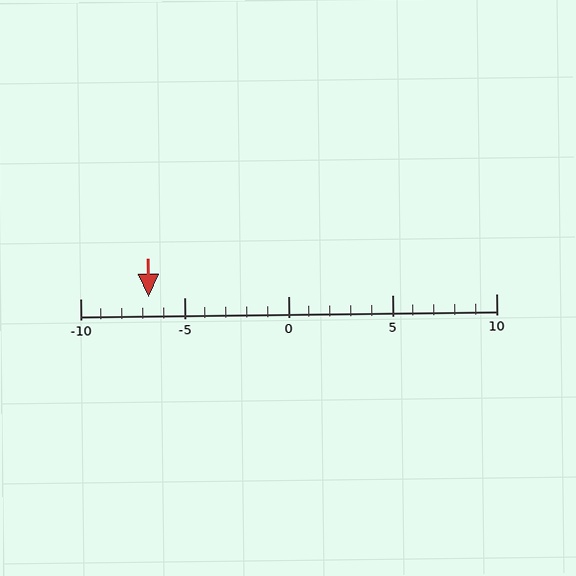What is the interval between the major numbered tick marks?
The major tick marks are spaced 5 units apart.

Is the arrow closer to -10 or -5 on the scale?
The arrow is closer to -5.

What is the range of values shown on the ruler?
The ruler shows values from -10 to 10.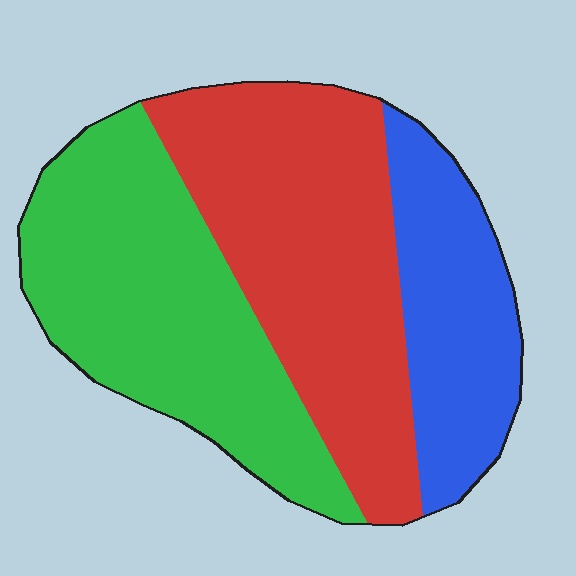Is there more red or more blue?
Red.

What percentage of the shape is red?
Red takes up between a third and a half of the shape.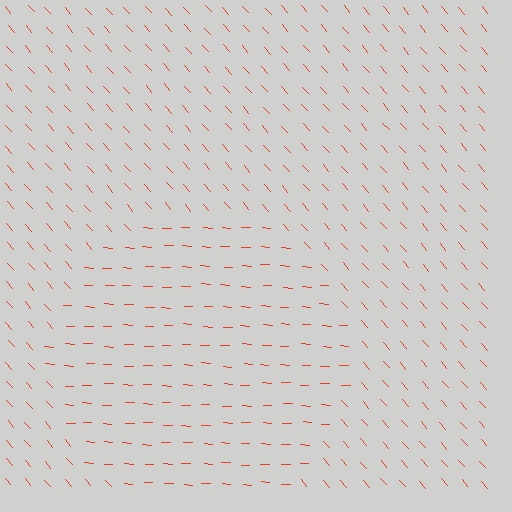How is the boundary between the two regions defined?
The boundary is defined purely by a change in line orientation (approximately 45 degrees difference). All lines are the same color and thickness.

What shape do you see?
I see a circle.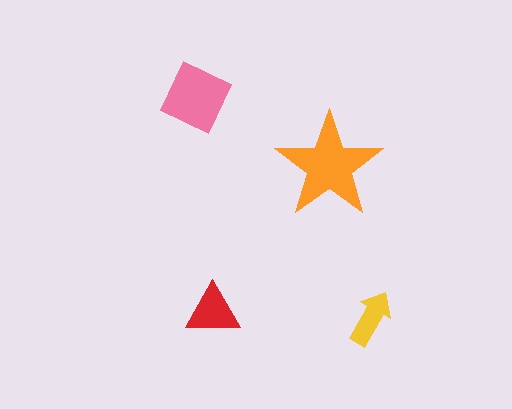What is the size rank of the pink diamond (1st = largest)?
2nd.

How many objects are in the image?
There are 4 objects in the image.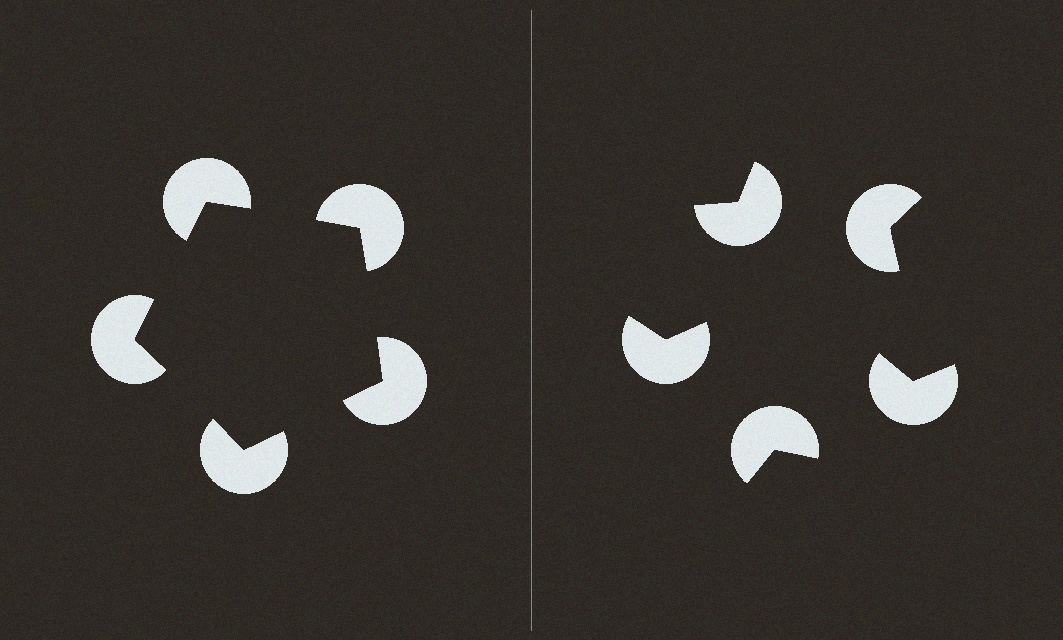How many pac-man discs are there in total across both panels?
10 — 5 on each side.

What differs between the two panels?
The pac-man discs are positioned identically on both sides; only the wedge orientations differ. On the left they align to a pentagon; on the right they are misaligned.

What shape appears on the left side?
An illusory pentagon.